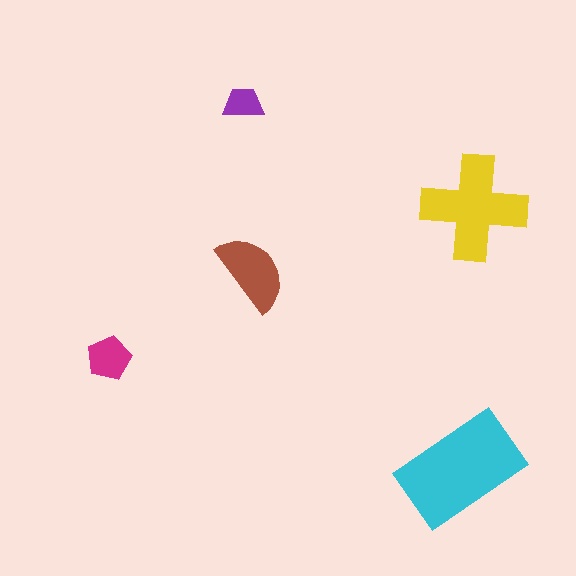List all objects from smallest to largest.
The purple trapezoid, the magenta pentagon, the brown semicircle, the yellow cross, the cyan rectangle.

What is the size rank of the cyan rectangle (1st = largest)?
1st.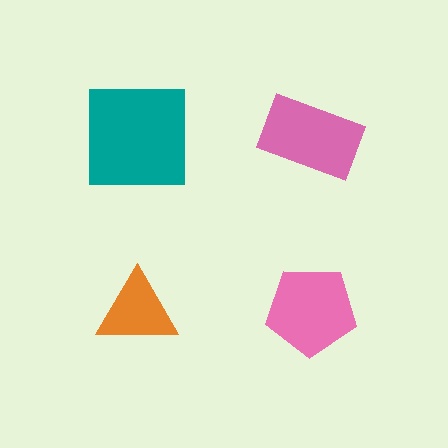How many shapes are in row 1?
2 shapes.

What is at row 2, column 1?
An orange triangle.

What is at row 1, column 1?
A teal square.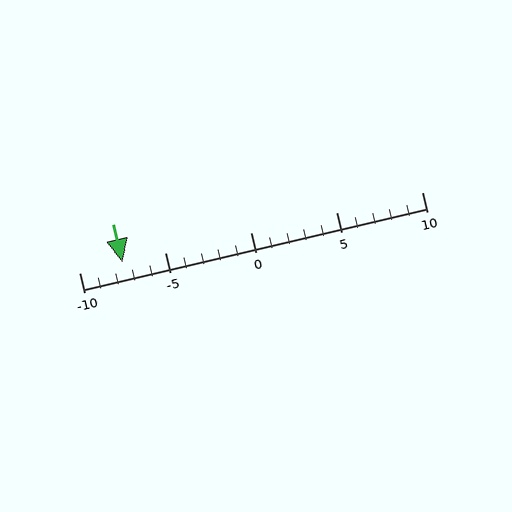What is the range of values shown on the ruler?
The ruler shows values from -10 to 10.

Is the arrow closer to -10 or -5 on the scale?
The arrow is closer to -5.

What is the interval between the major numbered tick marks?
The major tick marks are spaced 5 units apart.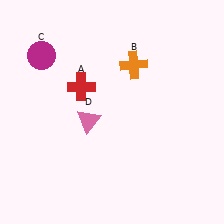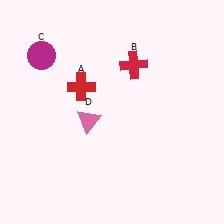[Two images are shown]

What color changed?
The cross (B) changed from orange in Image 1 to red in Image 2.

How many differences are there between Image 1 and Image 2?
There is 1 difference between the two images.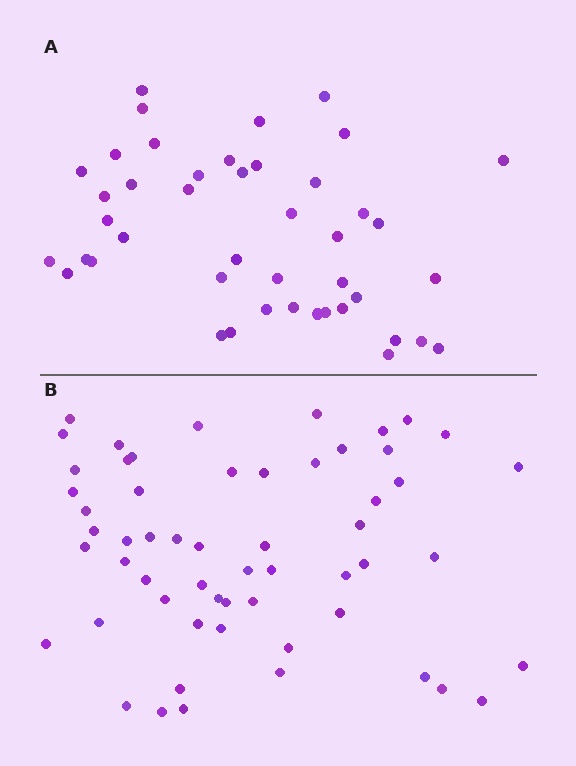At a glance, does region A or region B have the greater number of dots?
Region B (the bottom region) has more dots.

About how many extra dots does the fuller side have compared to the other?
Region B has approximately 15 more dots than region A.